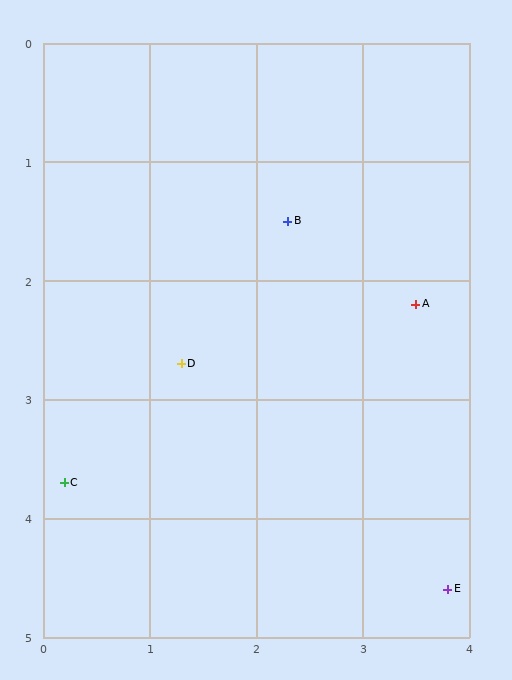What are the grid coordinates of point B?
Point B is at approximately (2.3, 1.5).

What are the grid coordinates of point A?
Point A is at approximately (3.5, 2.2).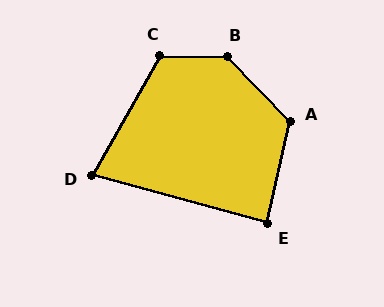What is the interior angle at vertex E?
Approximately 87 degrees (approximately right).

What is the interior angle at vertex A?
Approximately 124 degrees (obtuse).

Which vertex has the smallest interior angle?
D, at approximately 75 degrees.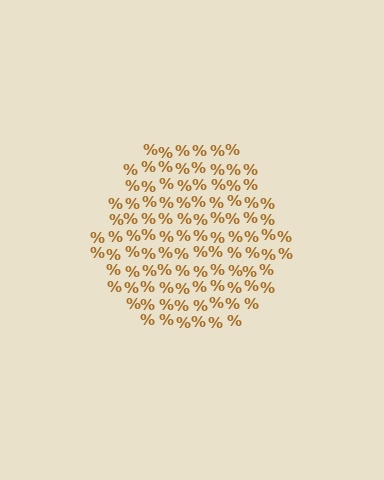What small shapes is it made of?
It is made of small percent signs.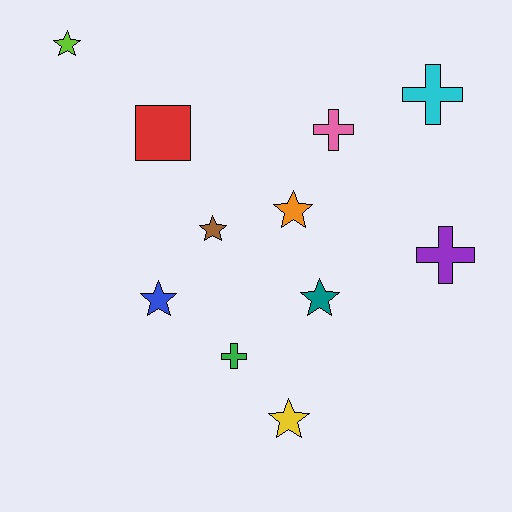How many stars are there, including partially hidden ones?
There are 6 stars.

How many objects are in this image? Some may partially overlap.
There are 11 objects.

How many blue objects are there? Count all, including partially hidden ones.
There is 1 blue object.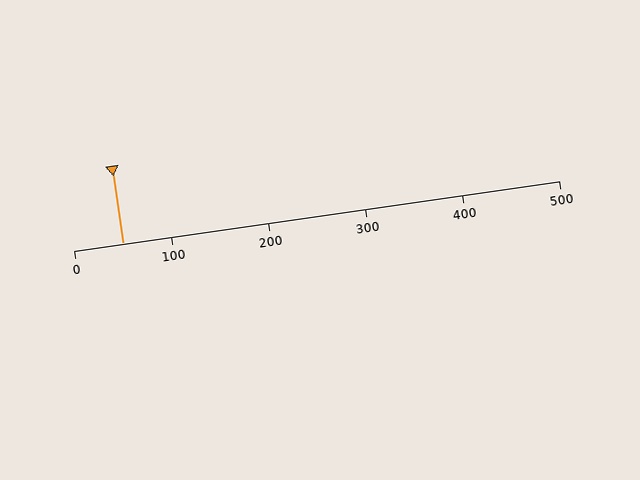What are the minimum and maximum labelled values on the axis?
The axis runs from 0 to 500.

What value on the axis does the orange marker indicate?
The marker indicates approximately 50.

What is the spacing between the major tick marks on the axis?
The major ticks are spaced 100 apart.